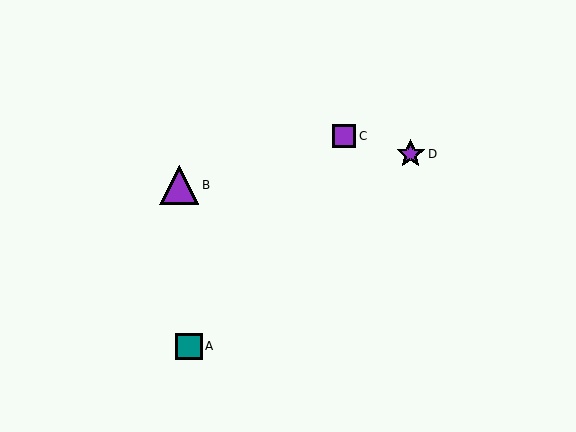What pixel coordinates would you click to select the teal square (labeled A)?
Click at (189, 346) to select the teal square A.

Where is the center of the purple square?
The center of the purple square is at (344, 136).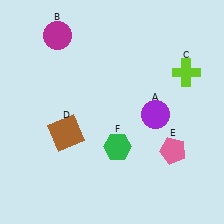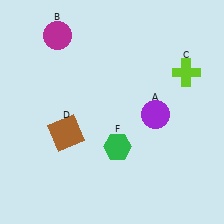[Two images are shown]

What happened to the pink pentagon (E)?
The pink pentagon (E) was removed in Image 2. It was in the bottom-right area of Image 1.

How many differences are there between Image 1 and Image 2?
There is 1 difference between the two images.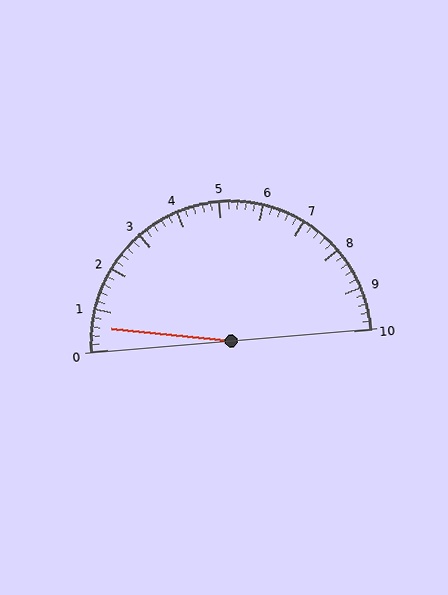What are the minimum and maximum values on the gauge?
The gauge ranges from 0 to 10.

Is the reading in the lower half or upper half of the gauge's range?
The reading is in the lower half of the range (0 to 10).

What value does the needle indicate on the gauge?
The needle indicates approximately 0.6.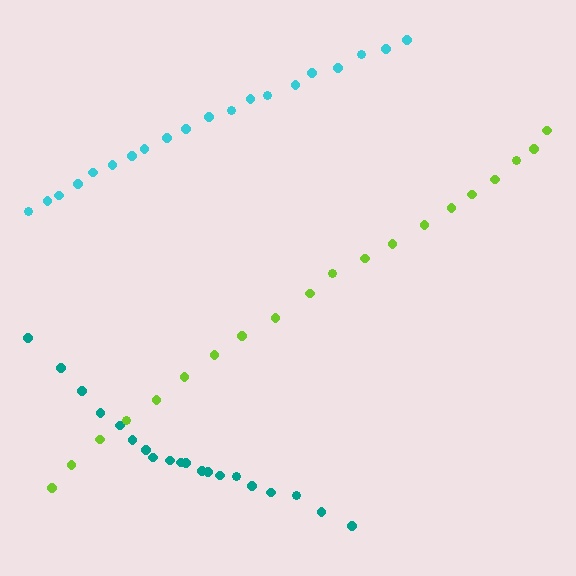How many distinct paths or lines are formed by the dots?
There are 3 distinct paths.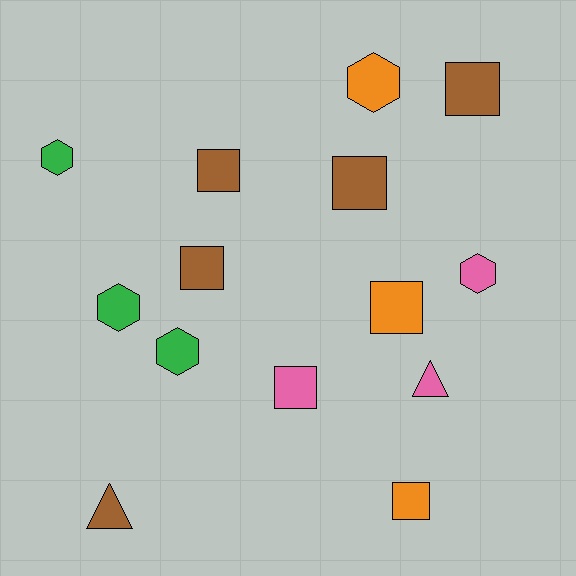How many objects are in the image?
There are 14 objects.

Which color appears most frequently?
Brown, with 5 objects.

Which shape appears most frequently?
Square, with 7 objects.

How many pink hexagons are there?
There is 1 pink hexagon.